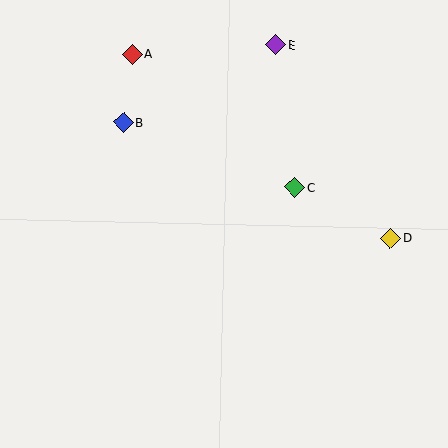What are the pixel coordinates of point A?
Point A is at (132, 54).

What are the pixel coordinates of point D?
Point D is at (391, 238).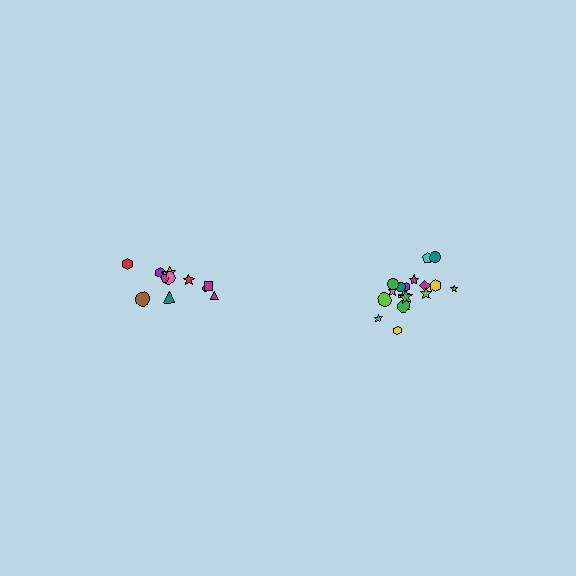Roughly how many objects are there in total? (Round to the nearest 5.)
Roughly 30 objects in total.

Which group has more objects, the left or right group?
The right group.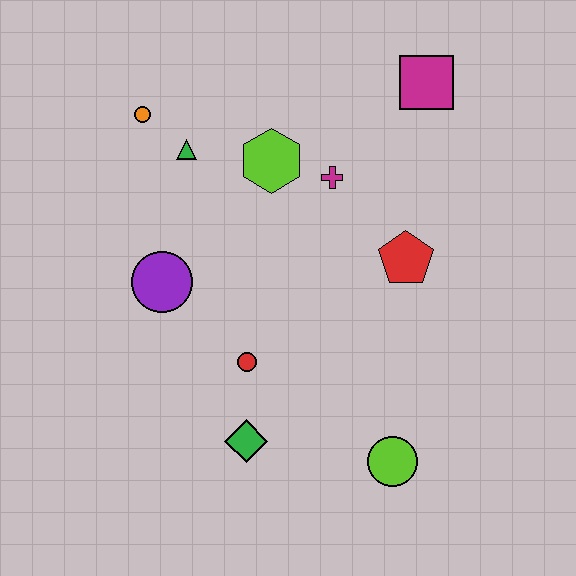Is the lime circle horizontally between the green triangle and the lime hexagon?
No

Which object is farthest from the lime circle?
The orange circle is farthest from the lime circle.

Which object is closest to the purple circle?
The red circle is closest to the purple circle.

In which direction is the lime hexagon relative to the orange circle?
The lime hexagon is to the right of the orange circle.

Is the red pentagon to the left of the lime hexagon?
No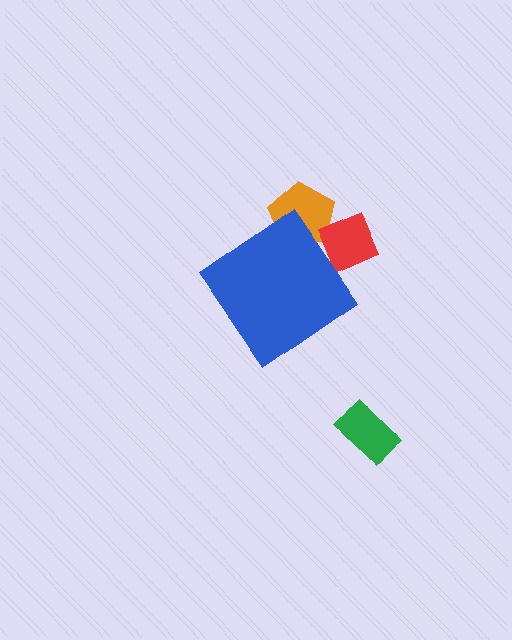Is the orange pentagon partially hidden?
Yes, the orange pentagon is partially hidden behind the blue diamond.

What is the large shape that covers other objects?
A blue diamond.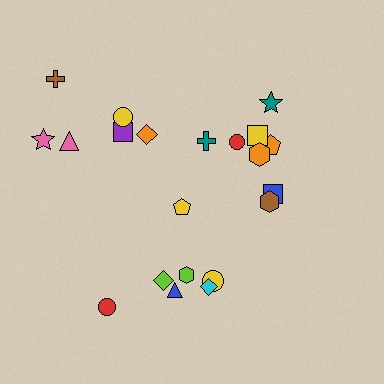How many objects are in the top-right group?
There are 8 objects.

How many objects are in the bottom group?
There are 7 objects.